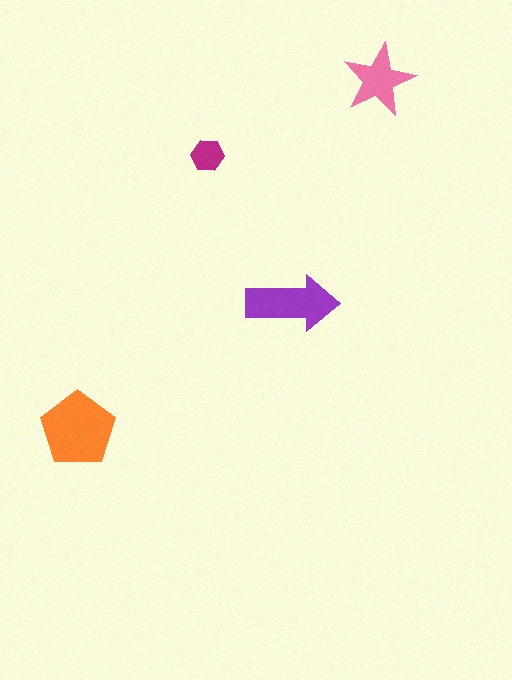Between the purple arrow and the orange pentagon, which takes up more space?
The orange pentagon.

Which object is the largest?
The orange pentagon.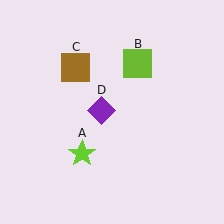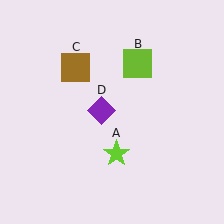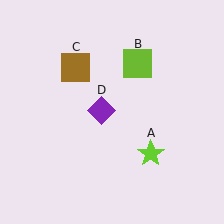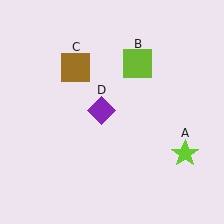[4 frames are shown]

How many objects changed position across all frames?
1 object changed position: lime star (object A).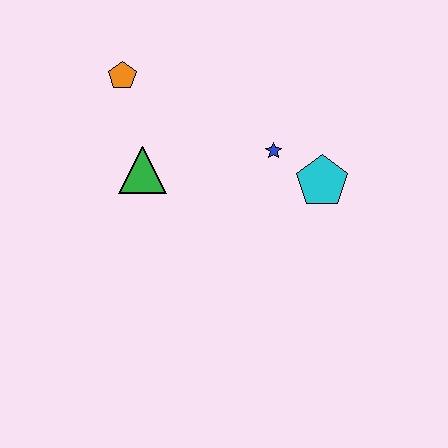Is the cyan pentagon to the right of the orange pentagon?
Yes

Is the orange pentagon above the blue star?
Yes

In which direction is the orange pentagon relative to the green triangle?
The orange pentagon is above the green triangle.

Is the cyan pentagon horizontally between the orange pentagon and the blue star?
No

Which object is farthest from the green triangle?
The cyan pentagon is farthest from the green triangle.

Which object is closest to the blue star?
The cyan pentagon is closest to the blue star.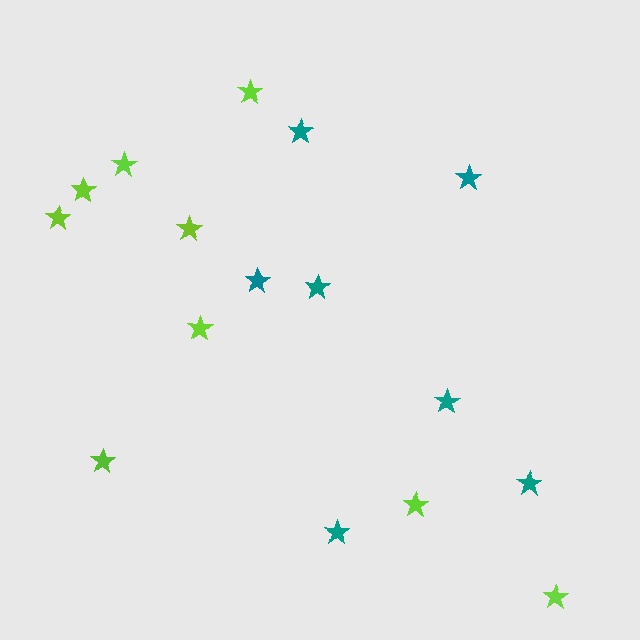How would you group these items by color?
There are 2 groups: one group of teal stars (7) and one group of lime stars (9).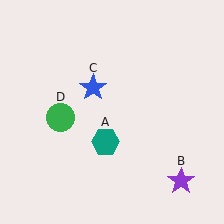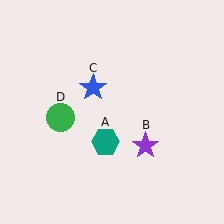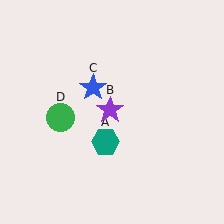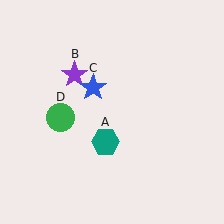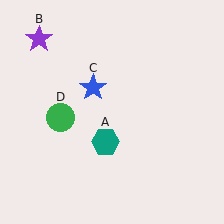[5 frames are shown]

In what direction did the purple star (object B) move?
The purple star (object B) moved up and to the left.